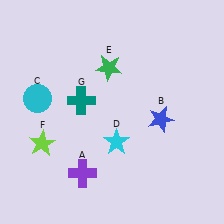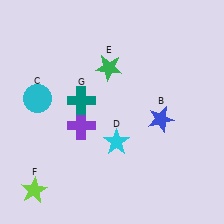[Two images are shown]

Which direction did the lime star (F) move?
The lime star (F) moved down.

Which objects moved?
The objects that moved are: the purple cross (A), the lime star (F).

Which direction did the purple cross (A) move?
The purple cross (A) moved up.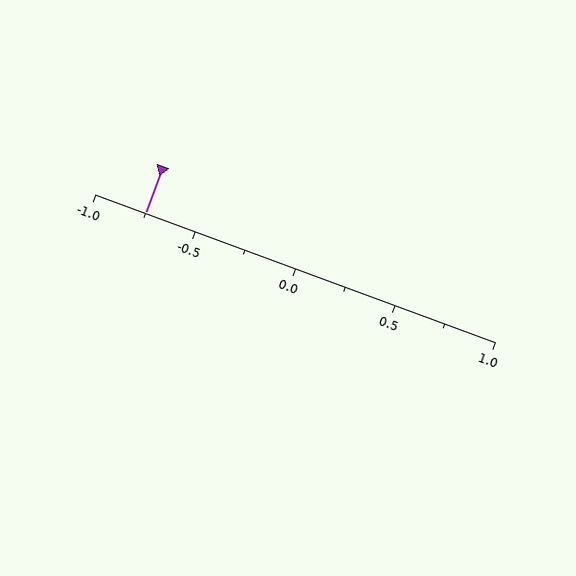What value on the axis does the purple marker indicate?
The marker indicates approximately -0.75.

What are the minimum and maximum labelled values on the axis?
The axis runs from -1.0 to 1.0.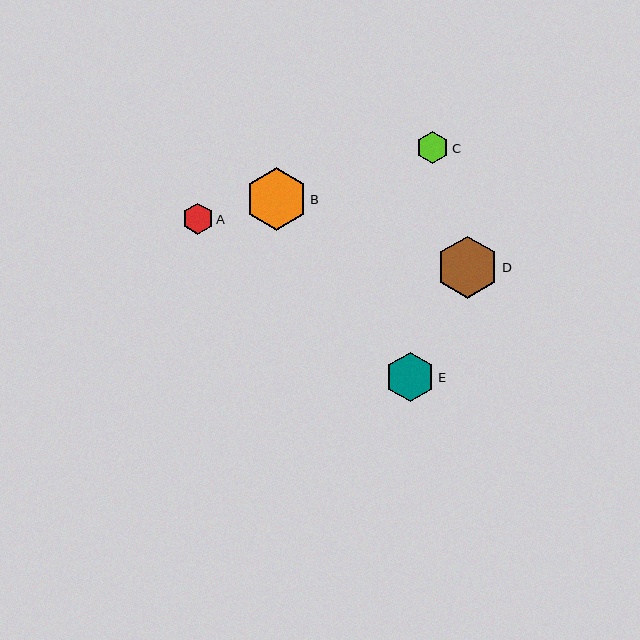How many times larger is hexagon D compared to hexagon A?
Hexagon D is approximately 2.0 times the size of hexagon A.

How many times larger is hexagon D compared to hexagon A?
Hexagon D is approximately 2.0 times the size of hexagon A.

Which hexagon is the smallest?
Hexagon A is the smallest with a size of approximately 31 pixels.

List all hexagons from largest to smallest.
From largest to smallest: B, D, E, C, A.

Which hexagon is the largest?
Hexagon B is the largest with a size of approximately 62 pixels.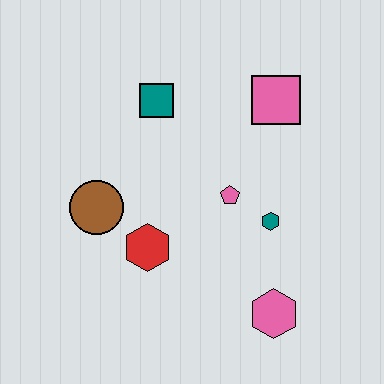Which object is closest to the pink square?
The pink pentagon is closest to the pink square.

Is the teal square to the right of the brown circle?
Yes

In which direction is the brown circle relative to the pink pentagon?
The brown circle is to the left of the pink pentagon.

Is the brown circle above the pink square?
No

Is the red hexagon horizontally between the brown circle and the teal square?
Yes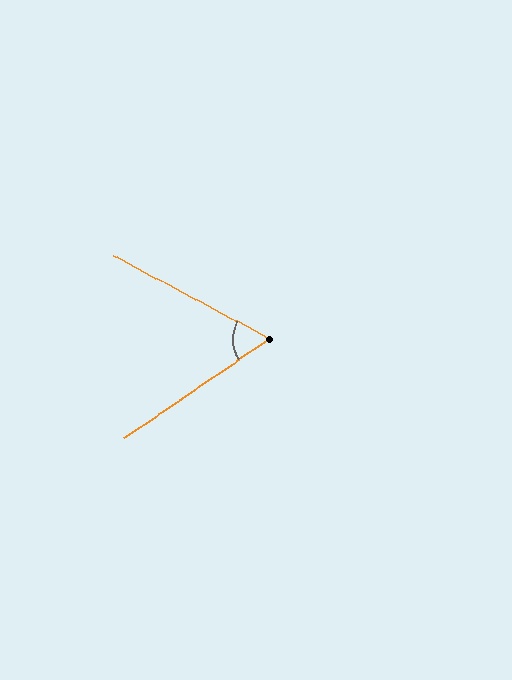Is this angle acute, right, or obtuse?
It is acute.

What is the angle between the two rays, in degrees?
Approximately 62 degrees.